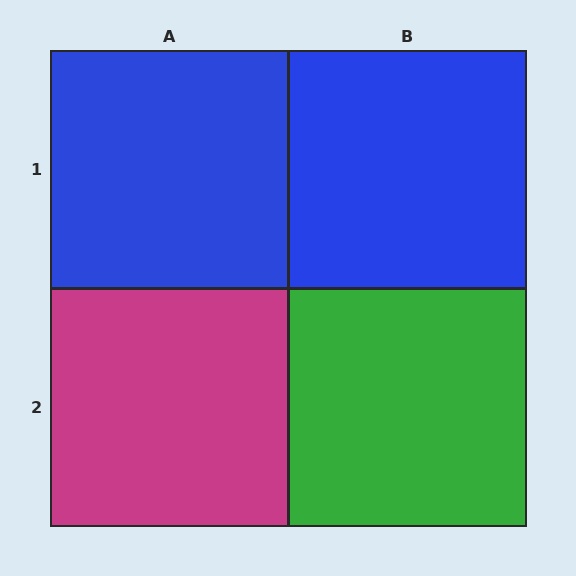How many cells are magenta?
1 cell is magenta.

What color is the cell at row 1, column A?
Blue.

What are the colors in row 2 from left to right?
Magenta, green.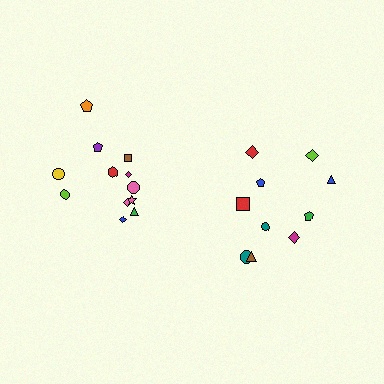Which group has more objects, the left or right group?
The left group.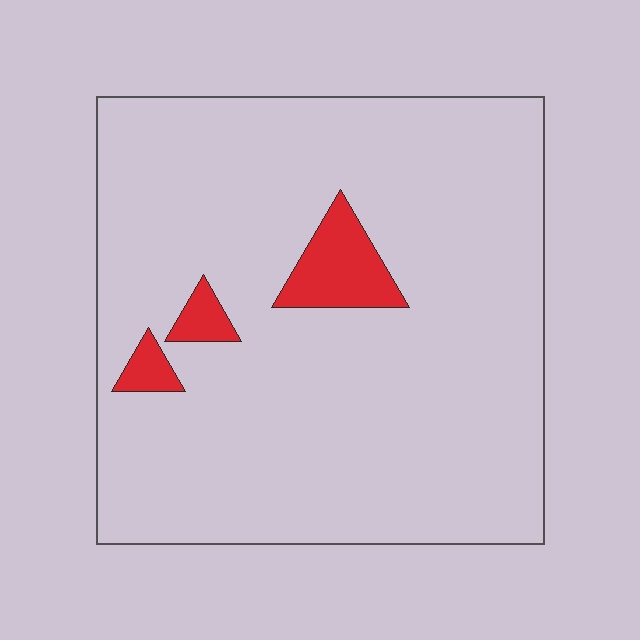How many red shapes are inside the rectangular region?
3.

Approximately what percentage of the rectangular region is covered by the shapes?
Approximately 5%.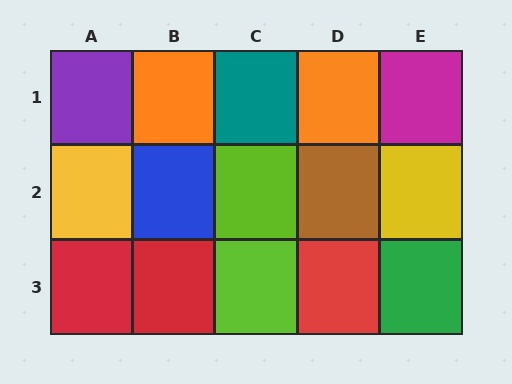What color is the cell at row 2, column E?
Yellow.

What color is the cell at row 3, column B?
Red.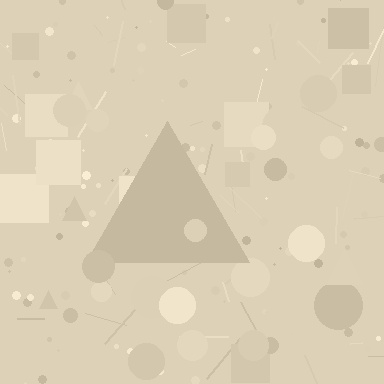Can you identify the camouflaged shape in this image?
The camouflaged shape is a triangle.